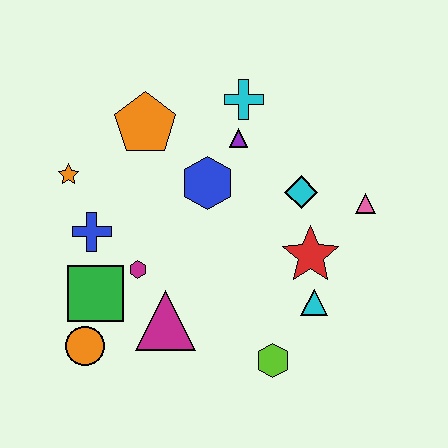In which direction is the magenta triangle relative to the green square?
The magenta triangle is to the right of the green square.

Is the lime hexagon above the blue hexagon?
No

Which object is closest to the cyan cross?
The purple triangle is closest to the cyan cross.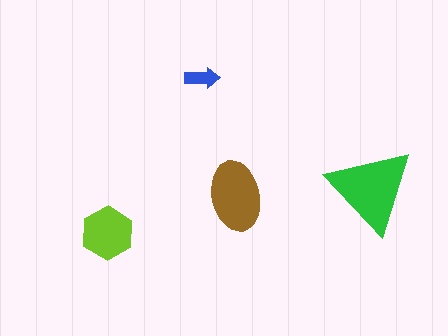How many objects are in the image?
There are 4 objects in the image.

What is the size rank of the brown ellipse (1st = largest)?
2nd.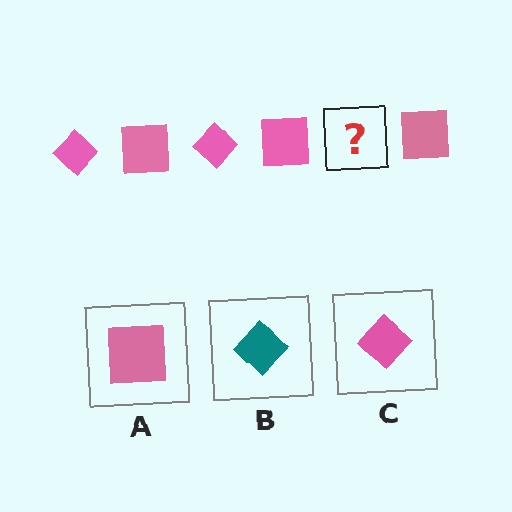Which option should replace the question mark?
Option C.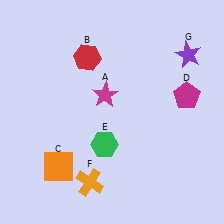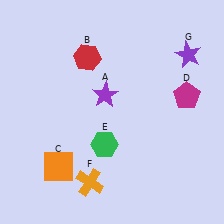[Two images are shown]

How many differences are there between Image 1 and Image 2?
There is 1 difference between the two images.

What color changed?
The star (A) changed from magenta in Image 1 to purple in Image 2.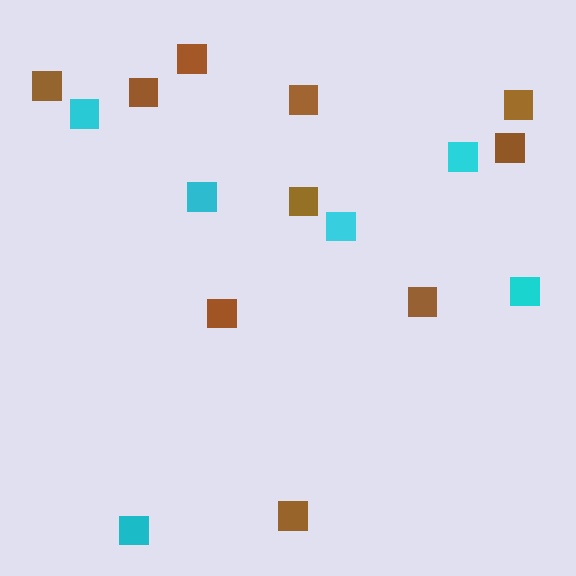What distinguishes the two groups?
There are 2 groups: one group of cyan squares (6) and one group of brown squares (10).